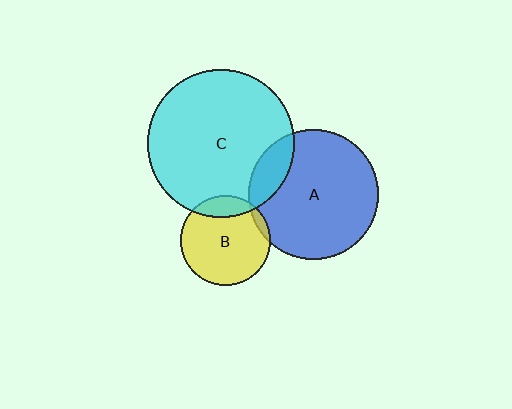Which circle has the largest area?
Circle C (cyan).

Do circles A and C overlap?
Yes.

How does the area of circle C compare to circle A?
Approximately 1.3 times.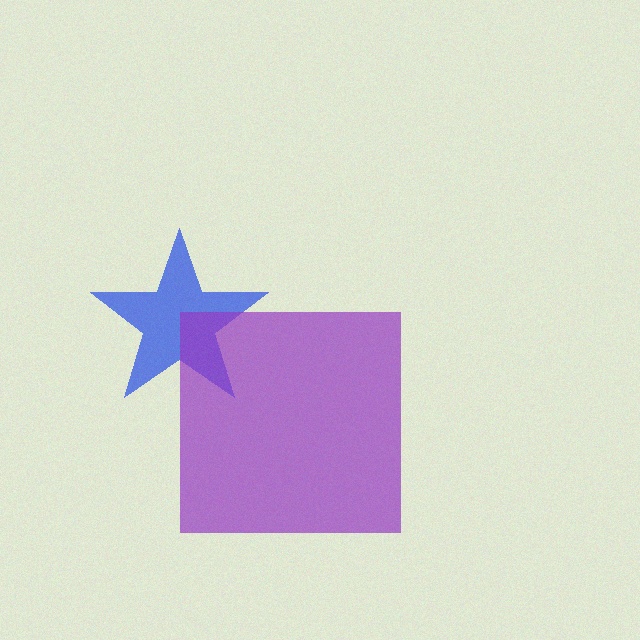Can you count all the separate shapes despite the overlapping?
Yes, there are 2 separate shapes.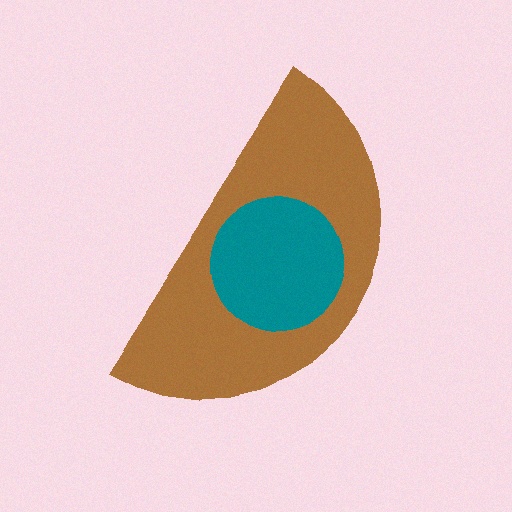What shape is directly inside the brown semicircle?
The teal circle.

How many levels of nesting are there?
2.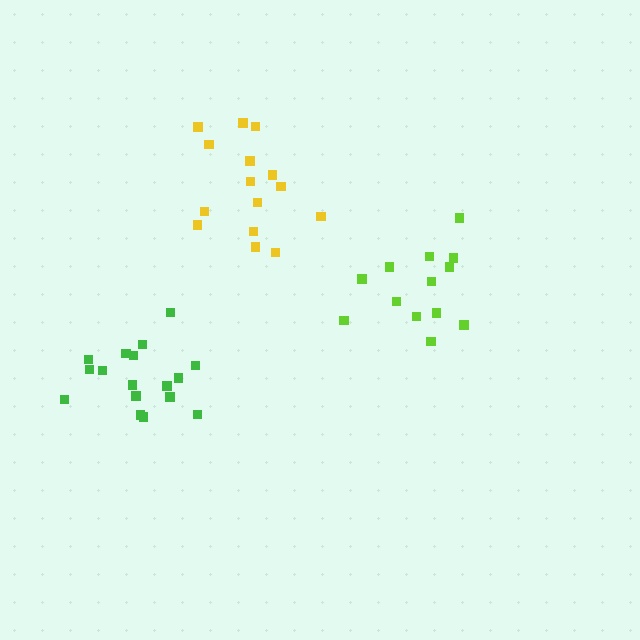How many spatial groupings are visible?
There are 3 spatial groupings.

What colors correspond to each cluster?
The clusters are colored: lime, green, yellow.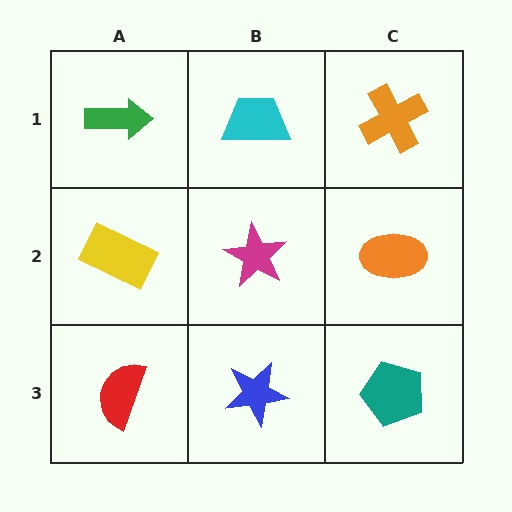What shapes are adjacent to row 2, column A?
A green arrow (row 1, column A), a red semicircle (row 3, column A), a magenta star (row 2, column B).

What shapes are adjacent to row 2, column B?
A cyan trapezoid (row 1, column B), a blue star (row 3, column B), a yellow rectangle (row 2, column A), an orange ellipse (row 2, column C).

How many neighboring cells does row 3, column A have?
2.